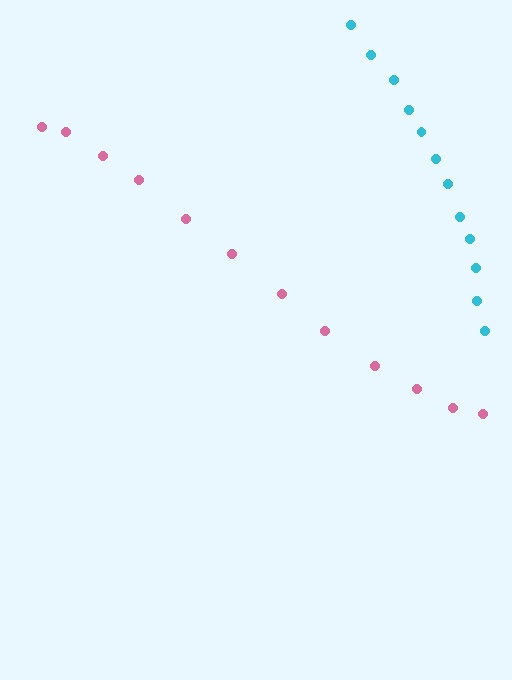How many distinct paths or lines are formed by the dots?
There are 2 distinct paths.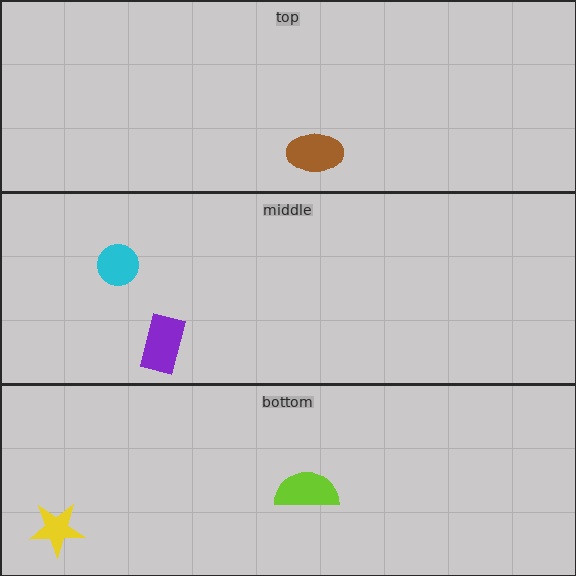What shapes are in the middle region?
The cyan circle, the purple rectangle.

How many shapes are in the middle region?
2.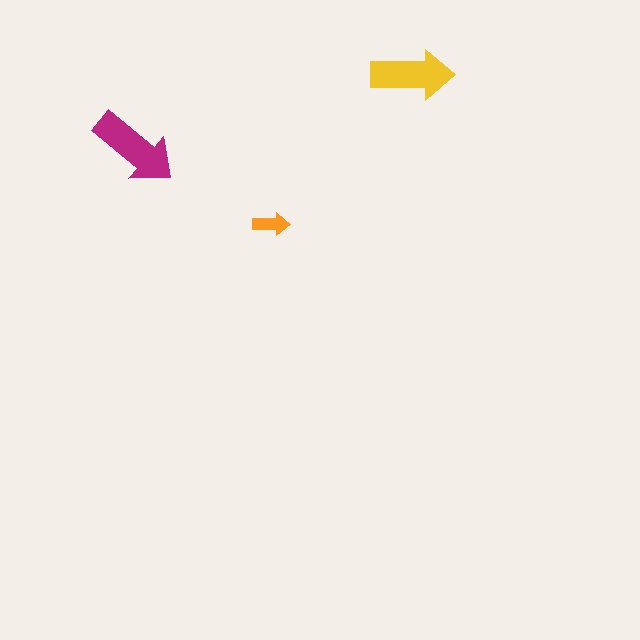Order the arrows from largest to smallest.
the magenta one, the yellow one, the orange one.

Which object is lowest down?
The orange arrow is bottommost.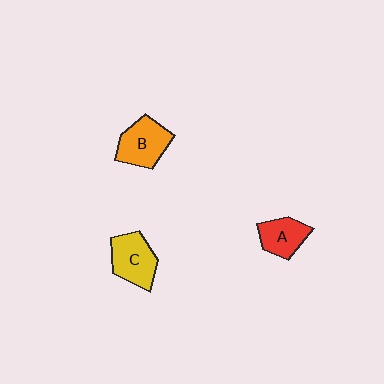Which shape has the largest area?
Shape B (orange).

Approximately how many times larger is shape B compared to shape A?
Approximately 1.3 times.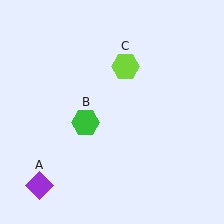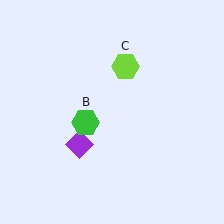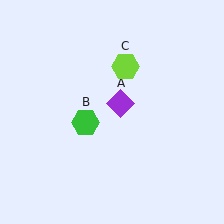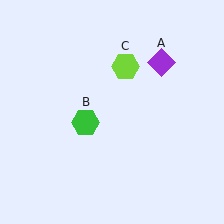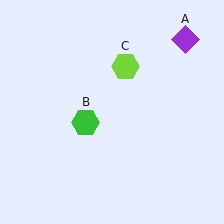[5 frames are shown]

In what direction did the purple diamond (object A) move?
The purple diamond (object A) moved up and to the right.